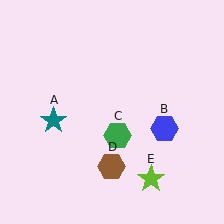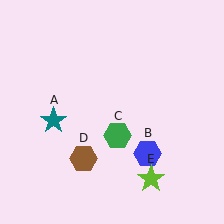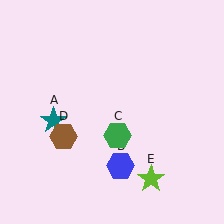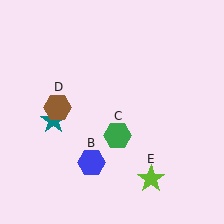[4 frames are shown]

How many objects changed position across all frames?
2 objects changed position: blue hexagon (object B), brown hexagon (object D).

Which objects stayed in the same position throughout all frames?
Teal star (object A) and green hexagon (object C) and lime star (object E) remained stationary.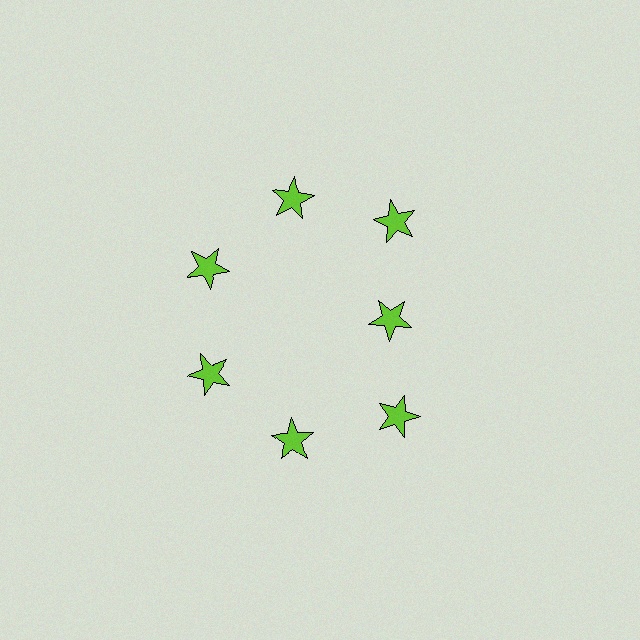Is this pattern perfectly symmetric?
No. The 7 lime stars are arranged in a ring, but one element near the 3 o'clock position is pulled inward toward the center, breaking the 7-fold rotational symmetry.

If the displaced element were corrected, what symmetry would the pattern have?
It would have 7-fold rotational symmetry — the pattern would map onto itself every 51 degrees.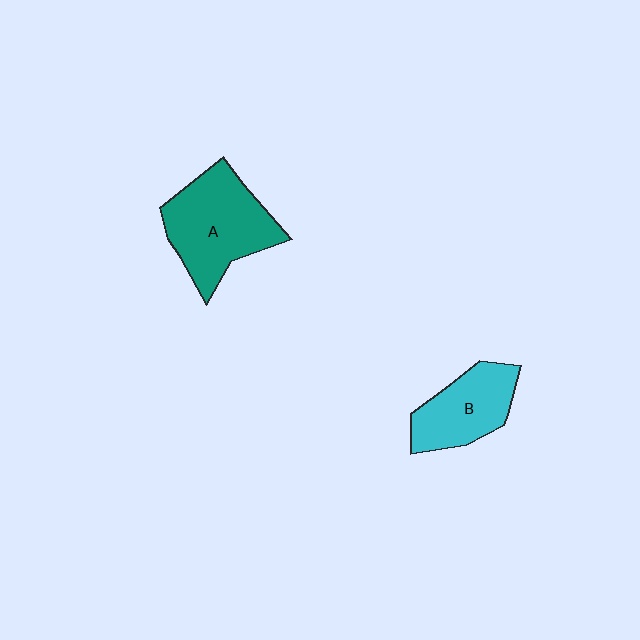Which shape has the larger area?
Shape A (teal).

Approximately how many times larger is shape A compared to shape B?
Approximately 1.4 times.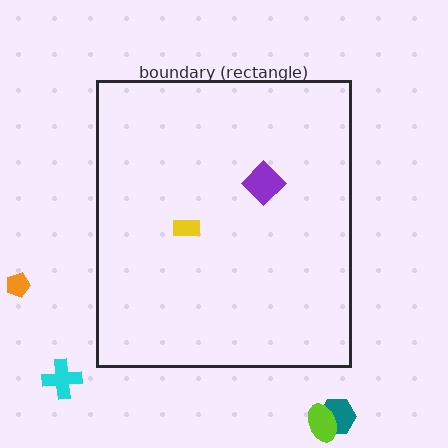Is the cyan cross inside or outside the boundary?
Outside.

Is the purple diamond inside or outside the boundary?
Inside.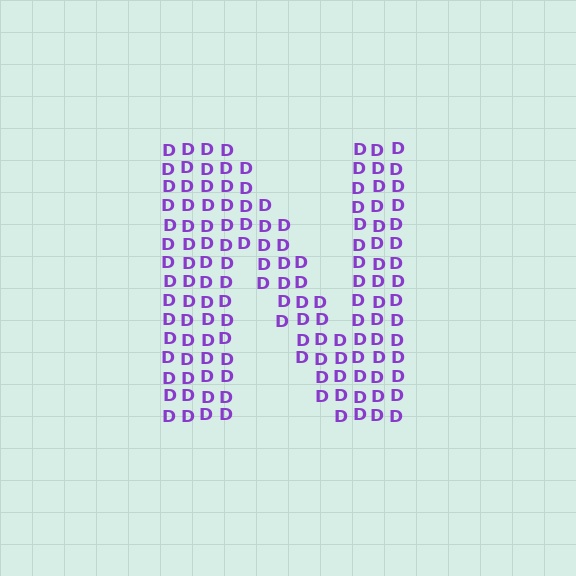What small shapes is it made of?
It is made of small letter D's.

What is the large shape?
The large shape is the letter N.